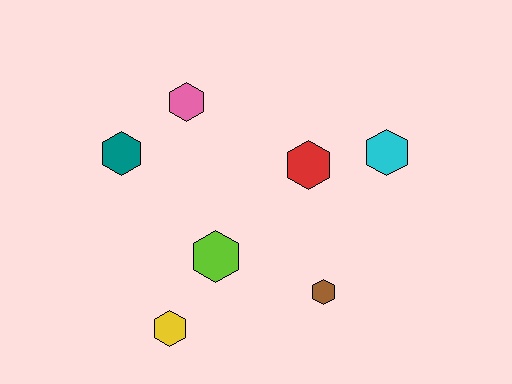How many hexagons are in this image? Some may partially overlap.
There are 7 hexagons.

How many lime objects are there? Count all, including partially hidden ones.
There is 1 lime object.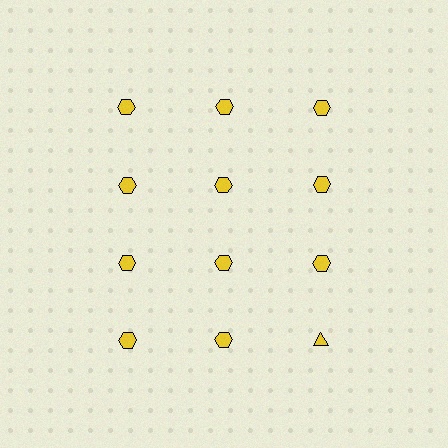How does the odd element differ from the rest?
It has a different shape: triangle instead of hexagon.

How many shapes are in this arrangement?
There are 12 shapes arranged in a grid pattern.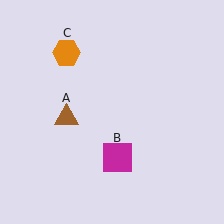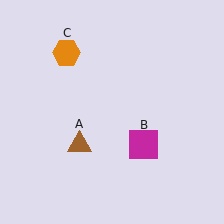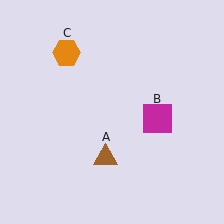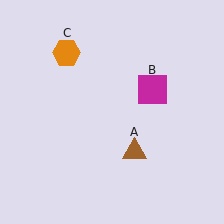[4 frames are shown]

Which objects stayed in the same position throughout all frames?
Orange hexagon (object C) remained stationary.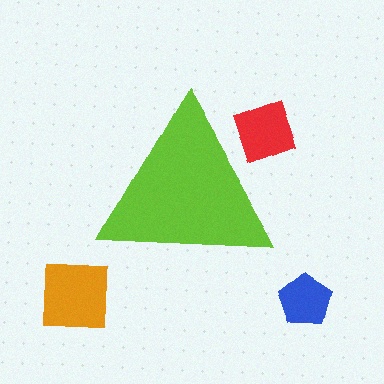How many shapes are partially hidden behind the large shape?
1 shape is partially hidden.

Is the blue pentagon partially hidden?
No, the blue pentagon is fully visible.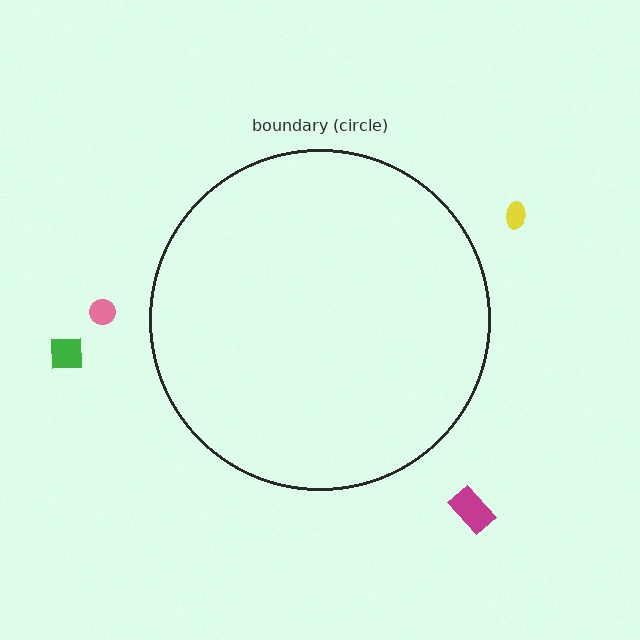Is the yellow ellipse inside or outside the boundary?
Outside.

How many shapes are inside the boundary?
0 inside, 4 outside.